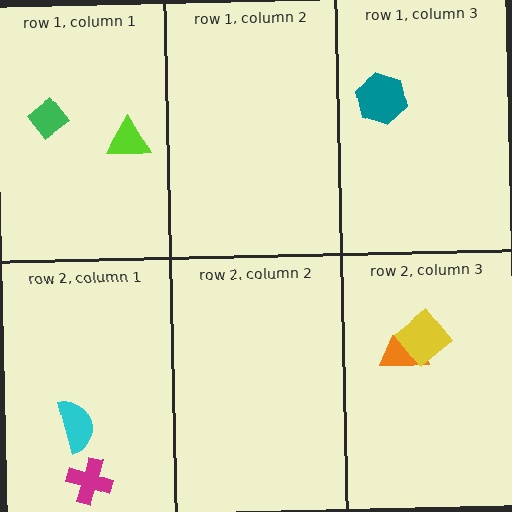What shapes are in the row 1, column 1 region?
The green diamond, the lime triangle.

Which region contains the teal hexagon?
The row 1, column 3 region.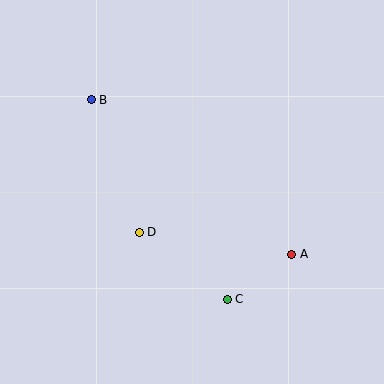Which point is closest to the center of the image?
Point D at (139, 232) is closest to the center.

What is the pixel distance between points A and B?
The distance between A and B is 253 pixels.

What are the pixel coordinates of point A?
Point A is at (292, 254).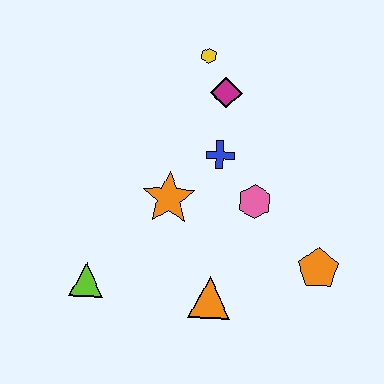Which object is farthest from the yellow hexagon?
The lime triangle is farthest from the yellow hexagon.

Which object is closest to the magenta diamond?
The yellow hexagon is closest to the magenta diamond.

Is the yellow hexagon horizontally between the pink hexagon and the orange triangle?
No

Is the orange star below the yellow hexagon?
Yes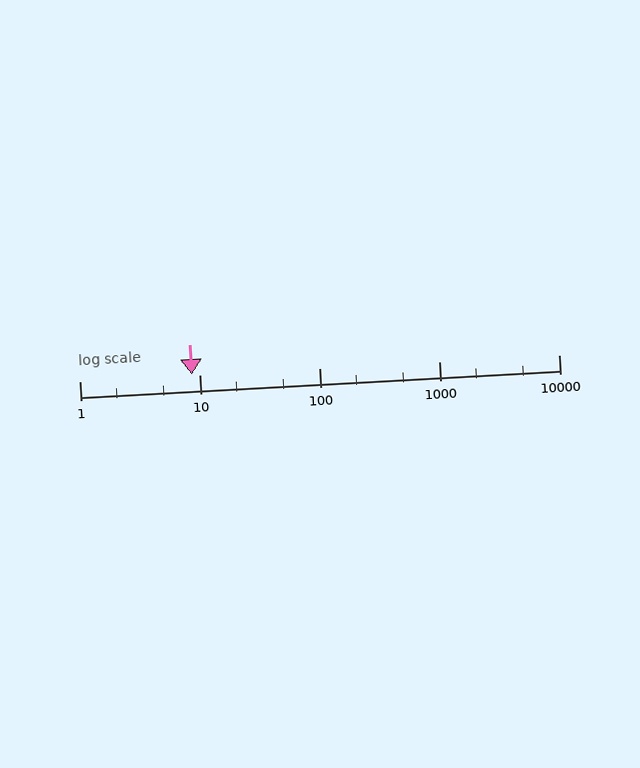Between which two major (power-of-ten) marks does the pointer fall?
The pointer is between 1 and 10.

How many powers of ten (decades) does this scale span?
The scale spans 4 decades, from 1 to 10000.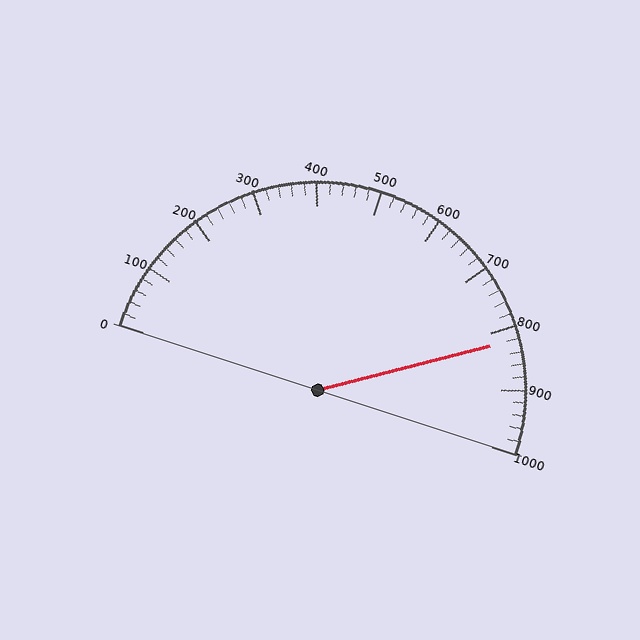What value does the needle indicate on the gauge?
The needle indicates approximately 820.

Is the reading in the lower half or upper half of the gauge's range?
The reading is in the upper half of the range (0 to 1000).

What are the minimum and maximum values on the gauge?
The gauge ranges from 0 to 1000.